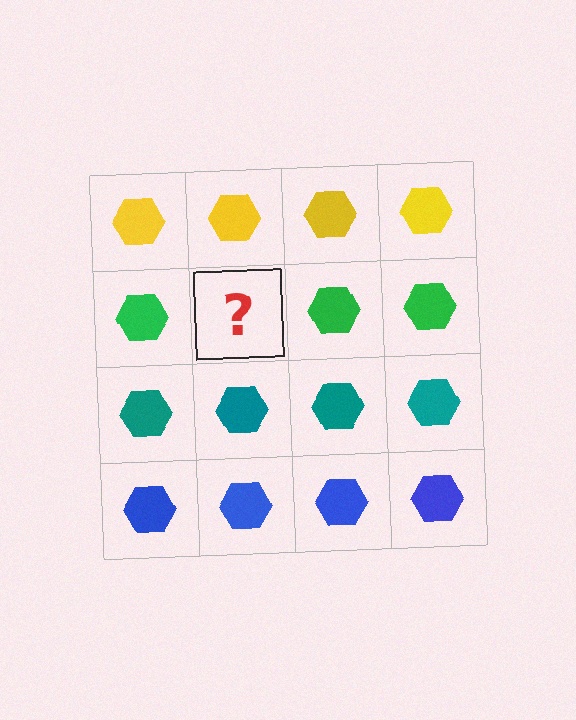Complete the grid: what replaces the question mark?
The question mark should be replaced with a green hexagon.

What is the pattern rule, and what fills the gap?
The rule is that each row has a consistent color. The gap should be filled with a green hexagon.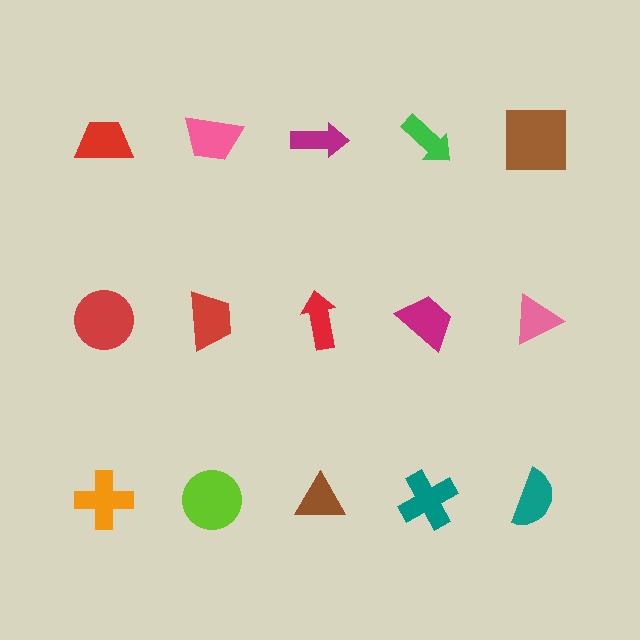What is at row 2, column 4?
A magenta trapezoid.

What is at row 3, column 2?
A lime circle.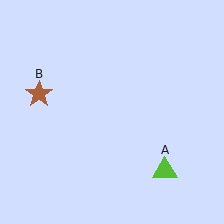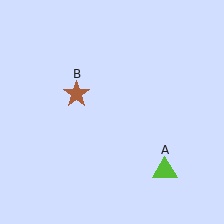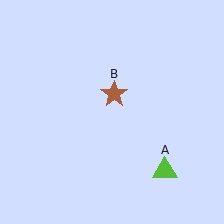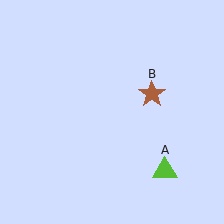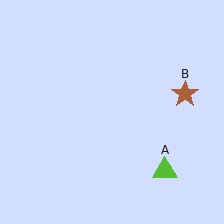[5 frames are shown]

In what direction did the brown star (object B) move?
The brown star (object B) moved right.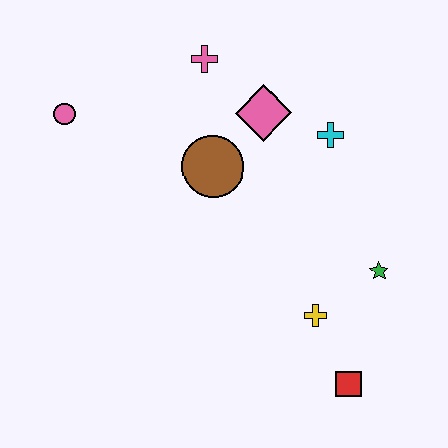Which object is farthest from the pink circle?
The red square is farthest from the pink circle.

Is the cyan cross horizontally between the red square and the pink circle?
Yes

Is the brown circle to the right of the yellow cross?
No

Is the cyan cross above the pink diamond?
No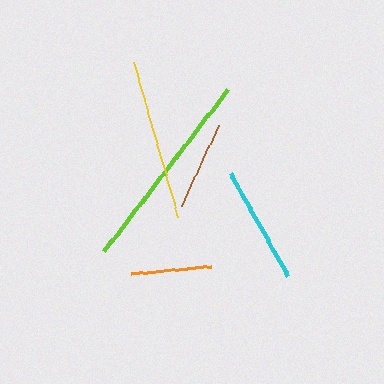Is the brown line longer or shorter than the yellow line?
The yellow line is longer than the brown line.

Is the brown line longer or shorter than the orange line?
The brown line is longer than the orange line.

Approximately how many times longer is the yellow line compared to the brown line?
The yellow line is approximately 1.8 times the length of the brown line.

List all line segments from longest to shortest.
From longest to shortest: lime, yellow, cyan, brown, orange.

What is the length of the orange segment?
The orange segment is approximately 79 pixels long.